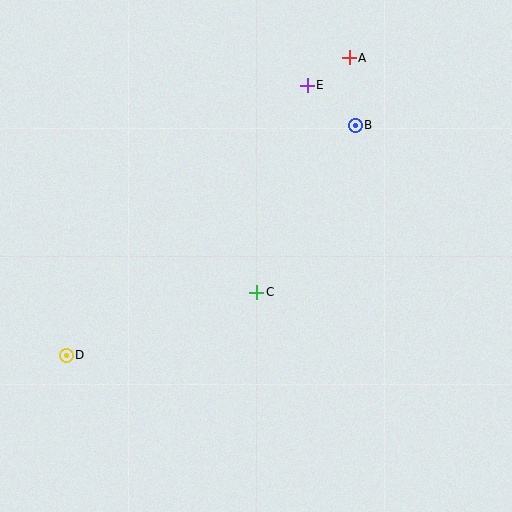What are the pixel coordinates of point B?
Point B is at (355, 125).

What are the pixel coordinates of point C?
Point C is at (257, 292).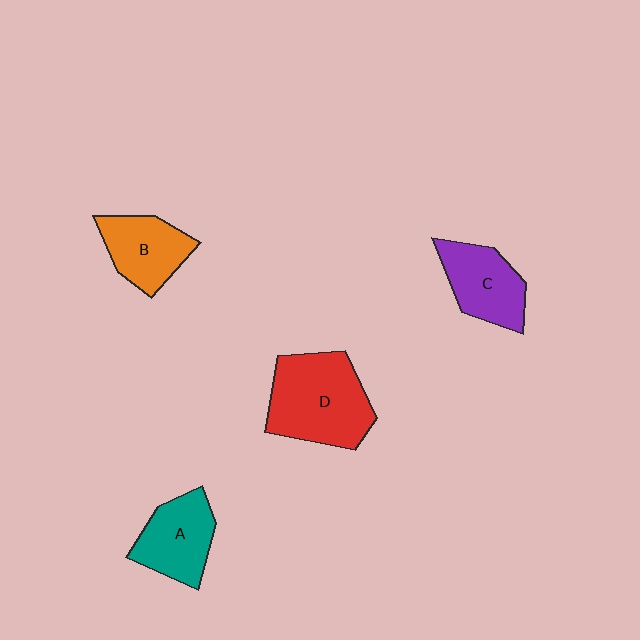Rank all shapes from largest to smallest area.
From largest to smallest: D (red), A (teal), C (purple), B (orange).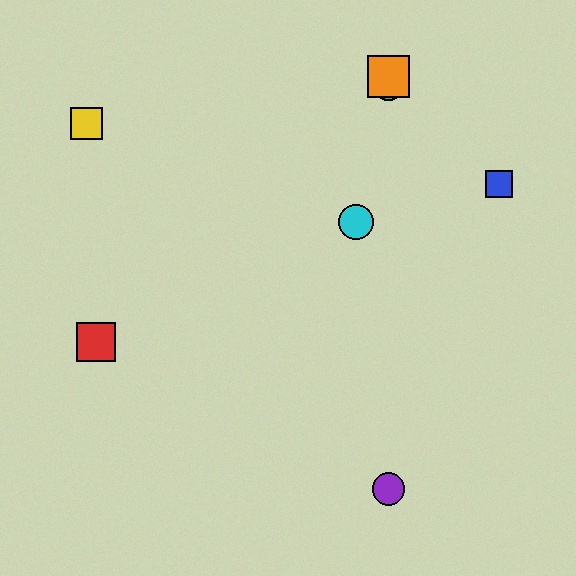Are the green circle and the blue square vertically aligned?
No, the green circle is at x≈388 and the blue square is at x≈499.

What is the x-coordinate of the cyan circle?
The cyan circle is at x≈356.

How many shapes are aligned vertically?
3 shapes (the green circle, the purple circle, the orange square) are aligned vertically.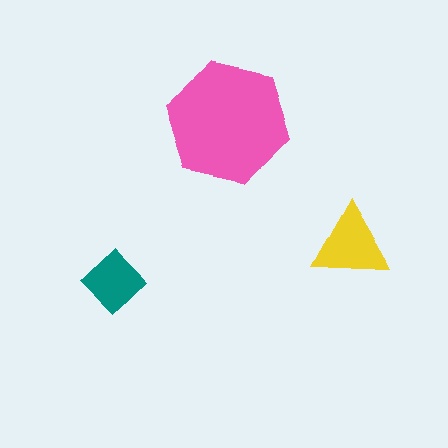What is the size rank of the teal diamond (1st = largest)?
3rd.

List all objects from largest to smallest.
The pink hexagon, the yellow triangle, the teal diamond.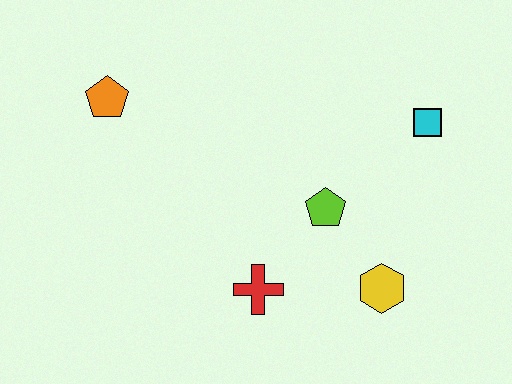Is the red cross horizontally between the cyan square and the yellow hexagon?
No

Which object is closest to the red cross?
The lime pentagon is closest to the red cross.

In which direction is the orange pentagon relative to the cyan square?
The orange pentagon is to the left of the cyan square.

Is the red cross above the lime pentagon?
No